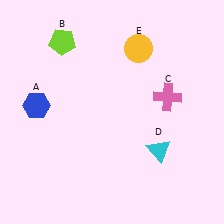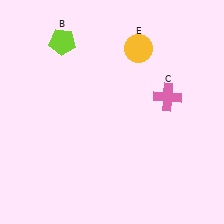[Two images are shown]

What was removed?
The blue hexagon (A), the cyan triangle (D) were removed in Image 2.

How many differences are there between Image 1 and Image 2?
There are 2 differences between the two images.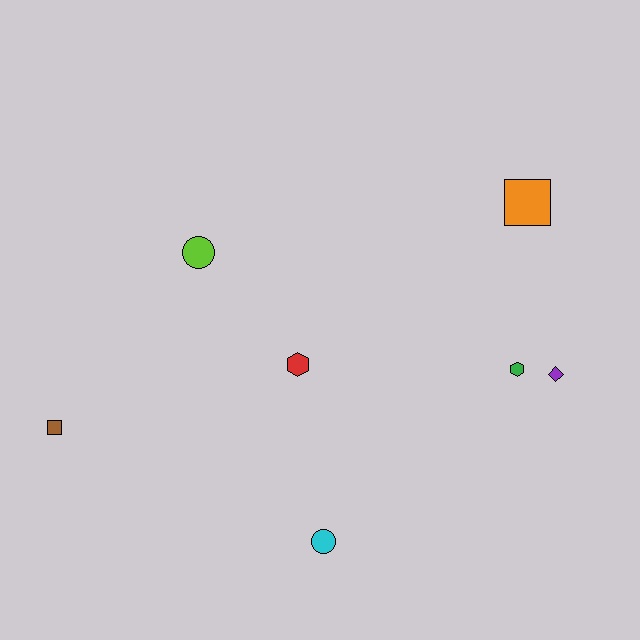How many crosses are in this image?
There are no crosses.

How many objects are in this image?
There are 7 objects.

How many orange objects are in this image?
There is 1 orange object.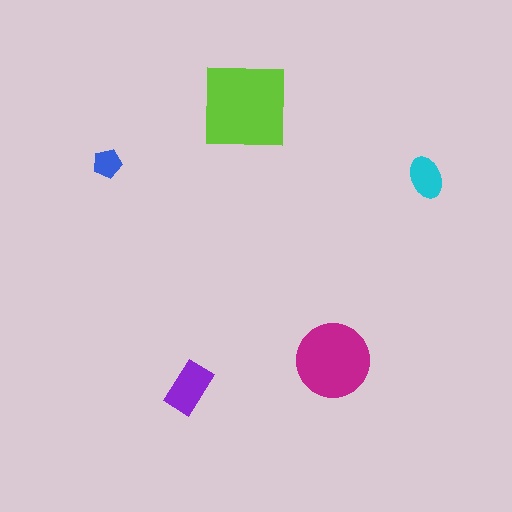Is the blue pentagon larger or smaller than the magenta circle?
Smaller.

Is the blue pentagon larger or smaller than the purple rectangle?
Smaller.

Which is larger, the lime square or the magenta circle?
The lime square.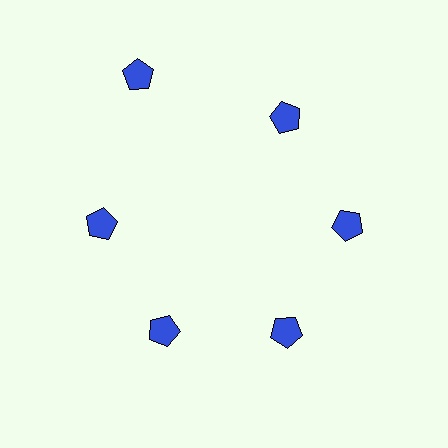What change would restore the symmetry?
The symmetry would be restored by moving it inward, back onto the ring so that all 6 pentagons sit at equal angles and equal distance from the center.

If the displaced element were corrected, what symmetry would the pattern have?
It would have 6-fold rotational symmetry — the pattern would map onto itself every 60 degrees.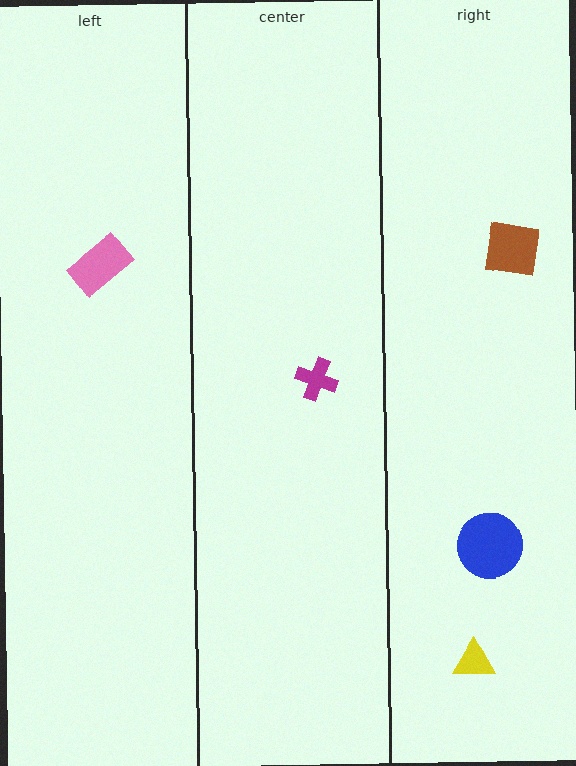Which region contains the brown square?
The right region.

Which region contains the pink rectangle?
The left region.